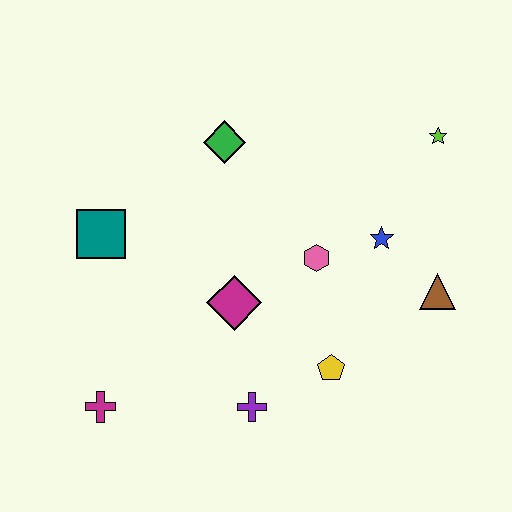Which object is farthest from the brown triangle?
The magenta cross is farthest from the brown triangle.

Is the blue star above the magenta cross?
Yes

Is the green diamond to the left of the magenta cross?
No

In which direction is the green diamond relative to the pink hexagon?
The green diamond is above the pink hexagon.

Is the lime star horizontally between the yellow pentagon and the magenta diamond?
No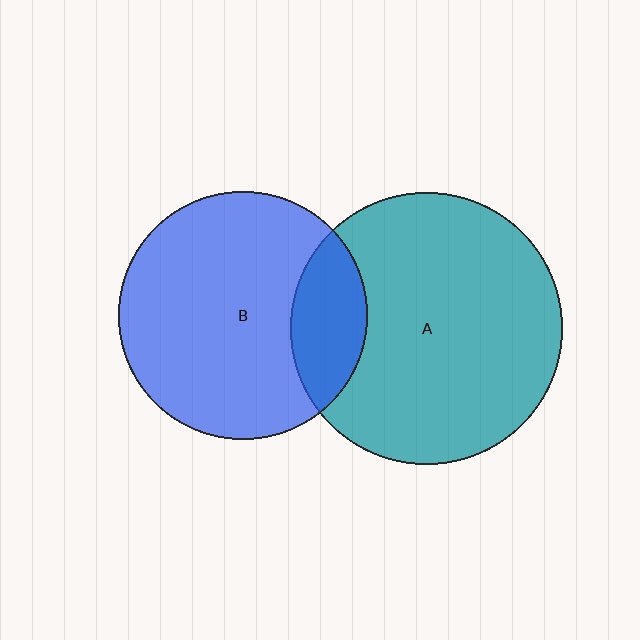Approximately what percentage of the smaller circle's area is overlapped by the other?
Approximately 20%.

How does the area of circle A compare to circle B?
Approximately 1.2 times.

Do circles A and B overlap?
Yes.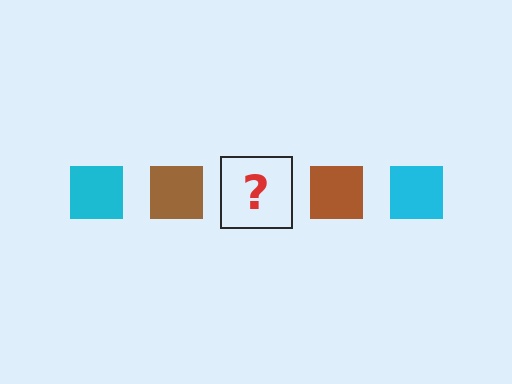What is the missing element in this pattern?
The missing element is a cyan square.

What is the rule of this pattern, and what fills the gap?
The rule is that the pattern cycles through cyan, brown squares. The gap should be filled with a cyan square.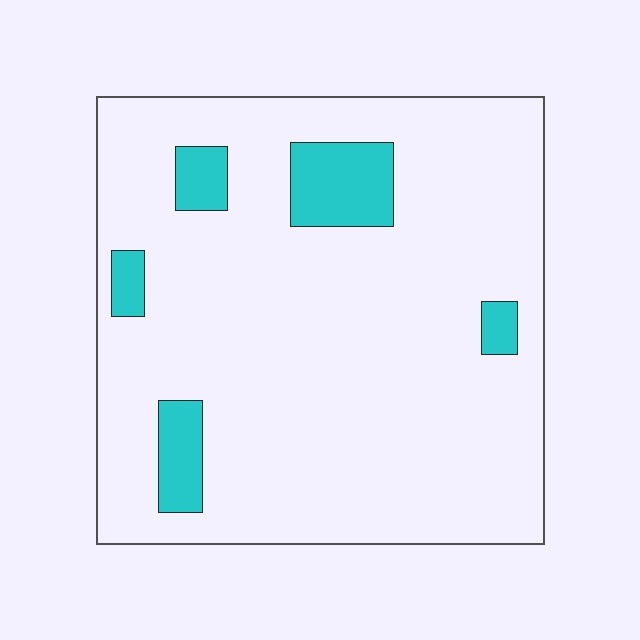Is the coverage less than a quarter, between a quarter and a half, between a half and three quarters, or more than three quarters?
Less than a quarter.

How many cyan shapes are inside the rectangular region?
5.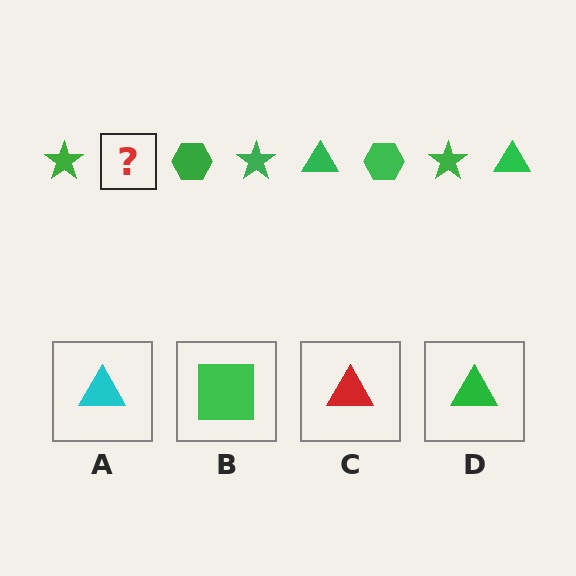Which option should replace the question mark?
Option D.